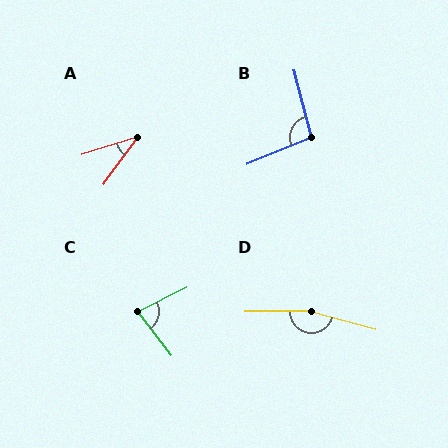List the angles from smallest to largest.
A (37°), C (79°), B (97°), D (164°).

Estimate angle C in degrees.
Approximately 79 degrees.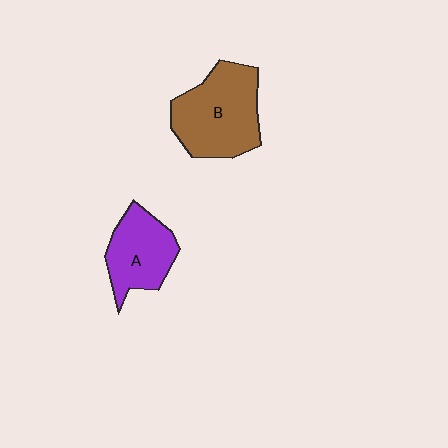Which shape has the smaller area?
Shape A (purple).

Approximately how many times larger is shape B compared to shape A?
Approximately 1.4 times.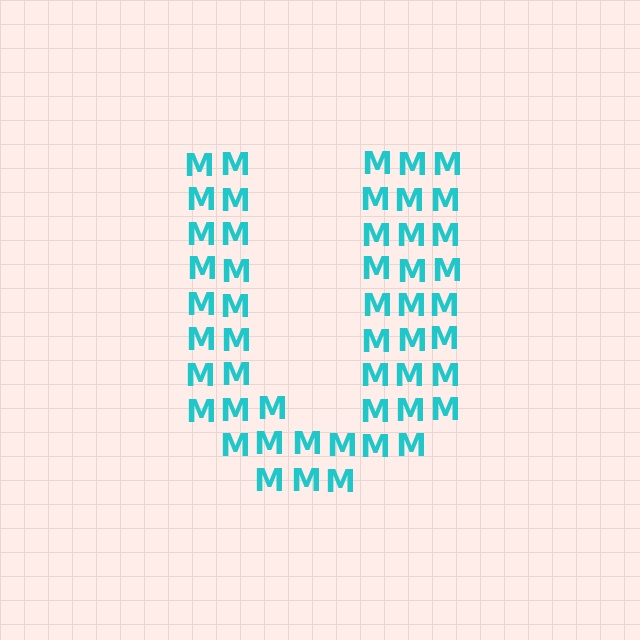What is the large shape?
The large shape is the letter U.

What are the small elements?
The small elements are letter M's.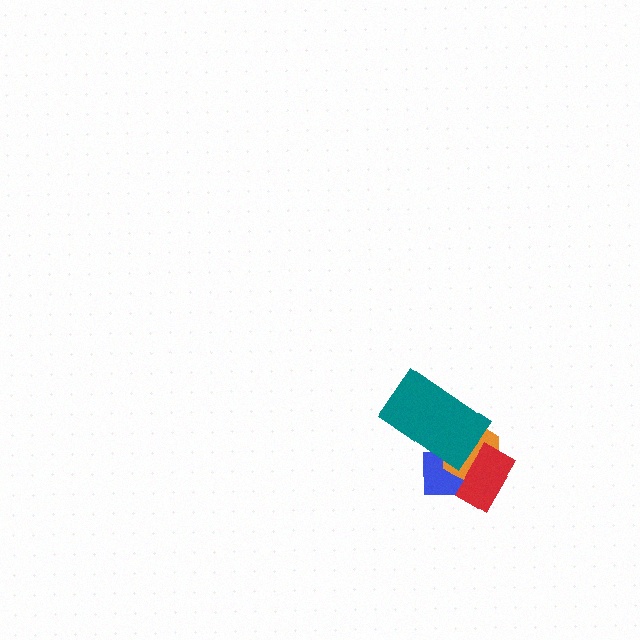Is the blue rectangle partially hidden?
Yes, it is partially covered by another shape.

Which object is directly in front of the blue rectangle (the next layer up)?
The orange hexagon is directly in front of the blue rectangle.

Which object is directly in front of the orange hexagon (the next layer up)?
The teal rectangle is directly in front of the orange hexagon.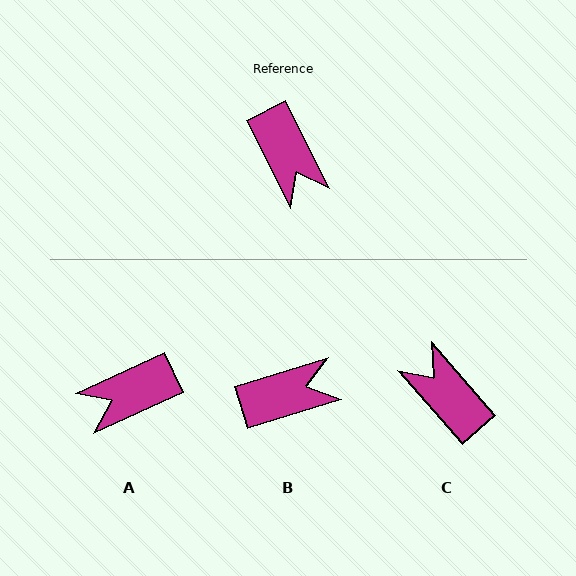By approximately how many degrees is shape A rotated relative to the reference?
Approximately 92 degrees clockwise.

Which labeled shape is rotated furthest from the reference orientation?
C, about 166 degrees away.